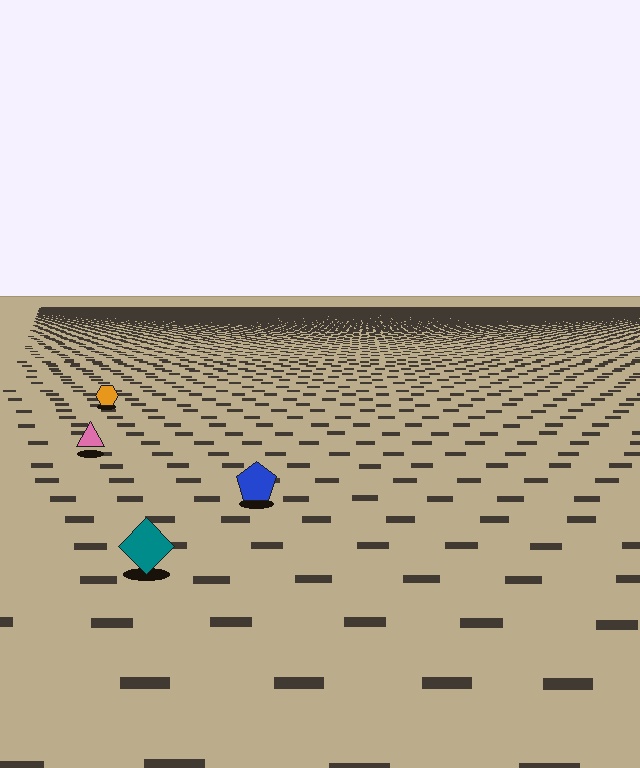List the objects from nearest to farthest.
From nearest to farthest: the teal diamond, the blue pentagon, the pink triangle, the orange hexagon.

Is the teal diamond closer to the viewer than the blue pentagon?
Yes. The teal diamond is closer — you can tell from the texture gradient: the ground texture is coarser near it.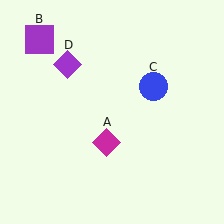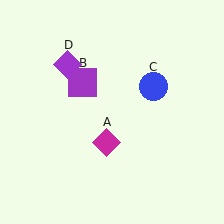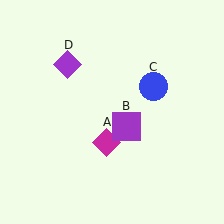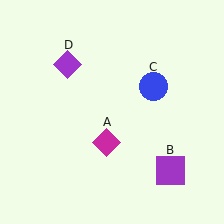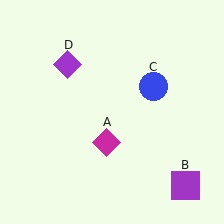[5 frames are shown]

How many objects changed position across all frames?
1 object changed position: purple square (object B).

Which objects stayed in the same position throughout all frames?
Magenta diamond (object A) and blue circle (object C) and purple diamond (object D) remained stationary.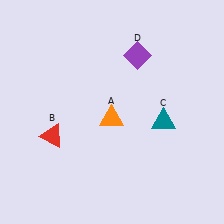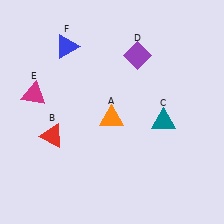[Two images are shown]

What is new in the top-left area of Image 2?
A blue triangle (F) was added in the top-left area of Image 2.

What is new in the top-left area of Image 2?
A magenta triangle (E) was added in the top-left area of Image 2.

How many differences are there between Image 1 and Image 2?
There are 2 differences between the two images.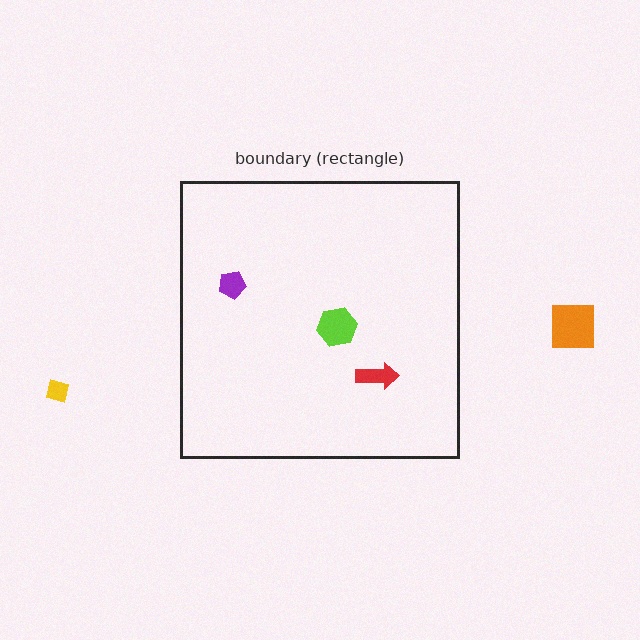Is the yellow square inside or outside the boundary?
Outside.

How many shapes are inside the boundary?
3 inside, 2 outside.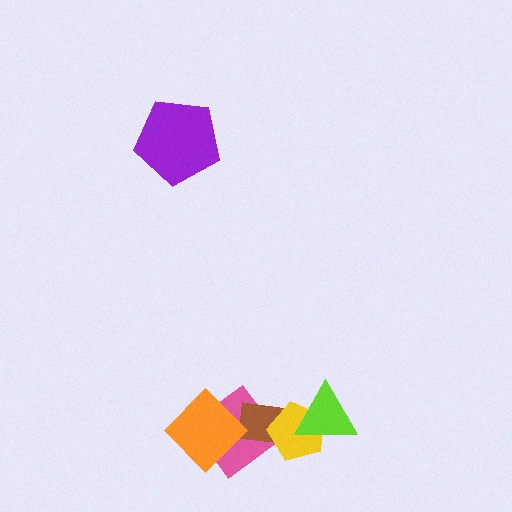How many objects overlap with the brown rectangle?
4 objects overlap with the brown rectangle.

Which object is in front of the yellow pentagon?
The lime triangle is in front of the yellow pentagon.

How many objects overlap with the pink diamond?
2 objects overlap with the pink diamond.